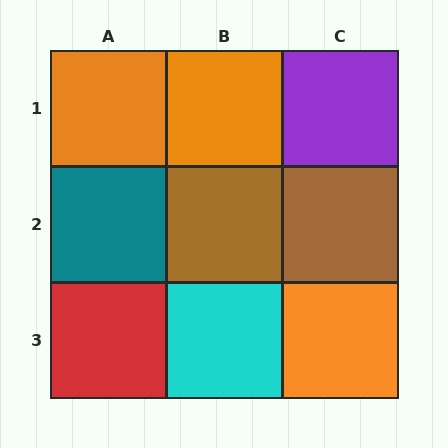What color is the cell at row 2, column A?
Teal.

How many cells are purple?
1 cell is purple.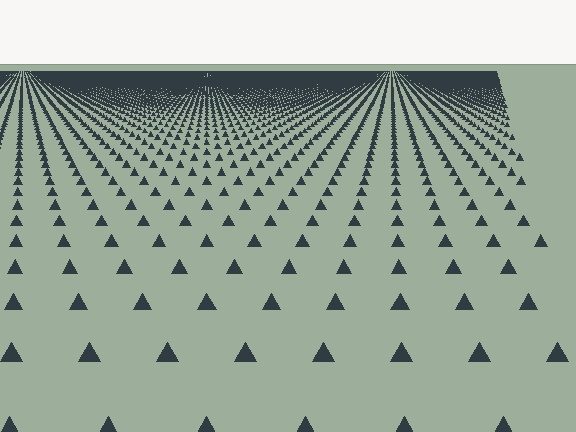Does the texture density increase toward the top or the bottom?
Density increases toward the top.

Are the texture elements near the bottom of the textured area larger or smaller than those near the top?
Larger. Near the bottom, elements are closer to the viewer and appear at a bigger on-screen size.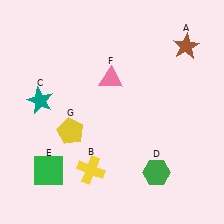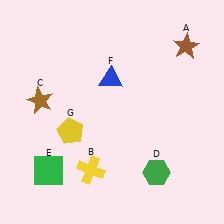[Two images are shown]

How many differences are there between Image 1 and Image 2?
There are 2 differences between the two images.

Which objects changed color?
C changed from teal to brown. F changed from pink to blue.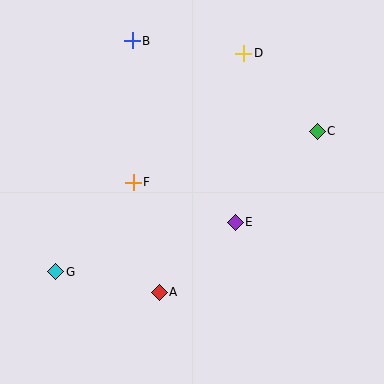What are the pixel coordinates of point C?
Point C is at (317, 131).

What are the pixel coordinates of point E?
Point E is at (235, 222).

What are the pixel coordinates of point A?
Point A is at (159, 292).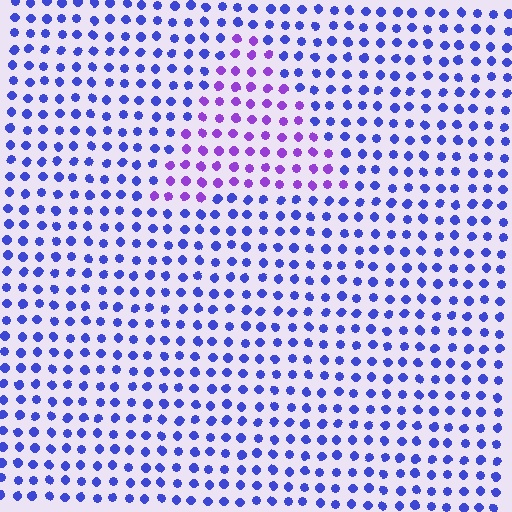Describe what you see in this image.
The image is filled with small blue elements in a uniform arrangement. A triangle-shaped region is visible where the elements are tinted to a slightly different hue, forming a subtle color boundary.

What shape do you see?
I see a triangle.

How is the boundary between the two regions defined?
The boundary is defined purely by a slight shift in hue (about 39 degrees). Spacing, size, and orientation are identical on both sides.